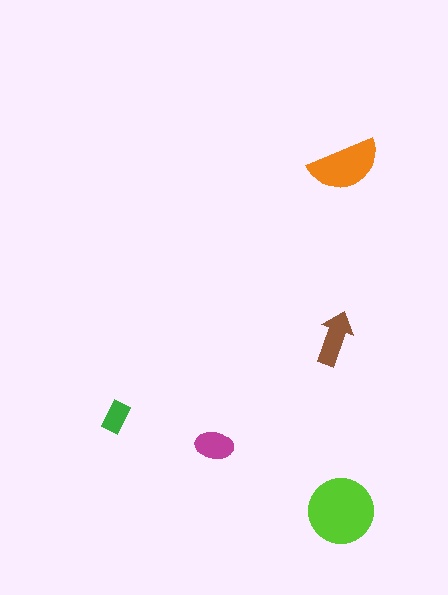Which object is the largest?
The lime circle.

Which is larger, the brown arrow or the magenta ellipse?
The brown arrow.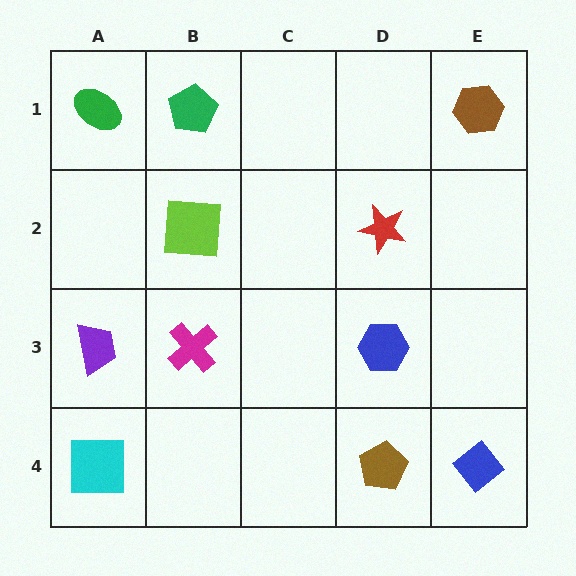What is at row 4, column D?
A brown pentagon.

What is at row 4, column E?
A blue diamond.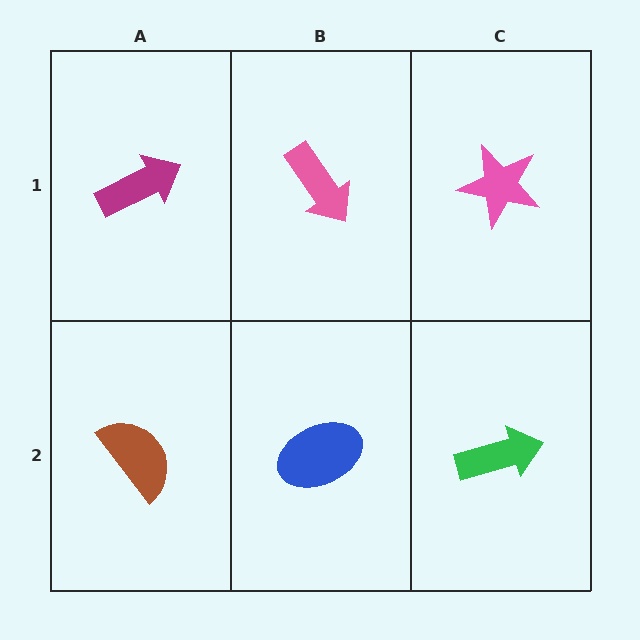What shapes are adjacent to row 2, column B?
A pink arrow (row 1, column B), a brown semicircle (row 2, column A), a green arrow (row 2, column C).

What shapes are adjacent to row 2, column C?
A pink star (row 1, column C), a blue ellipse (row 2, column B).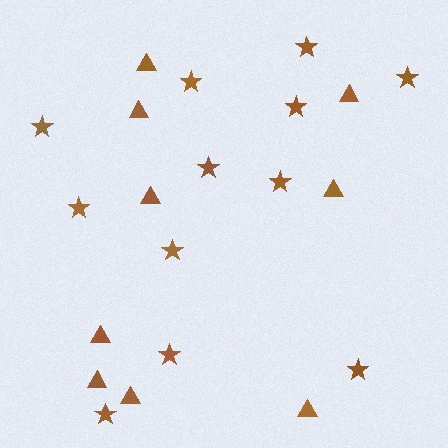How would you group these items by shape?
There are 2 groups: one group of triangles (9) and one group of stars (12).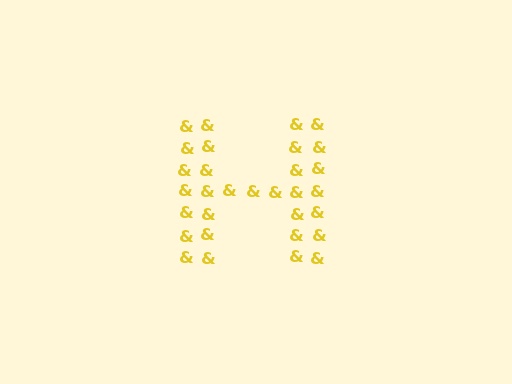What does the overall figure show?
The overall figure shows the letter H.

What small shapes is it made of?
It is made of small ampersands.